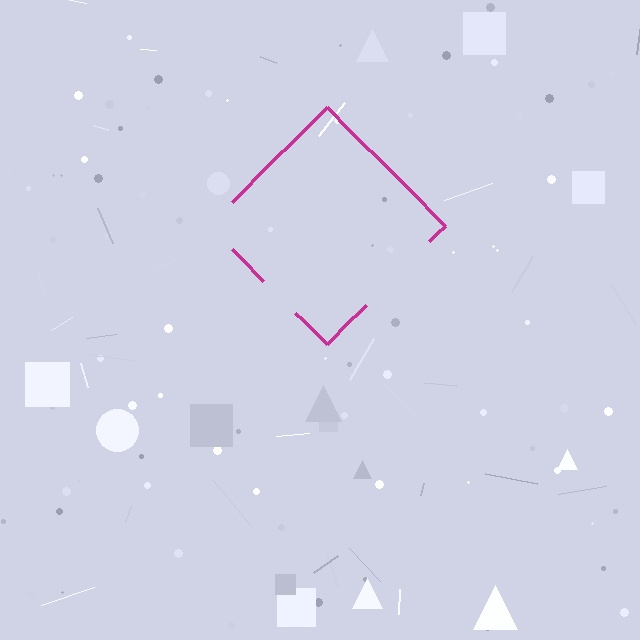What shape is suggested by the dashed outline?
The dashed outline suggests a diamond.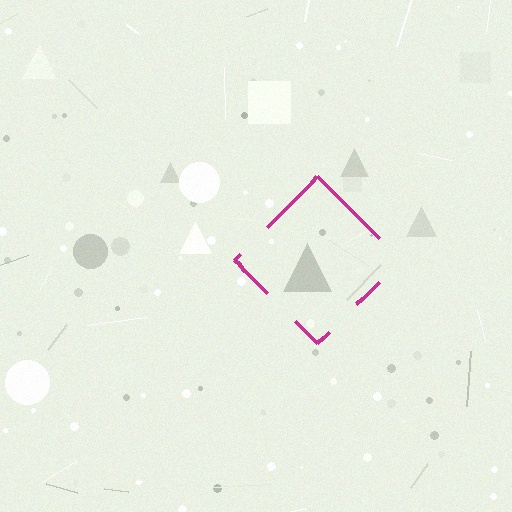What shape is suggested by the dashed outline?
The dashed outline suggests a diamond.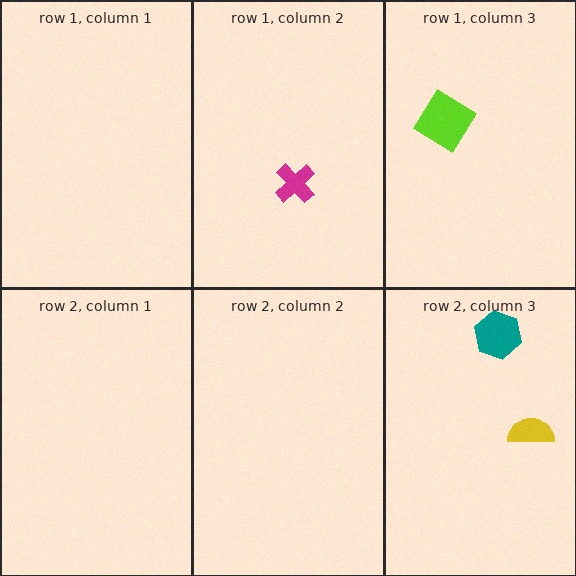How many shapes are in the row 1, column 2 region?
1.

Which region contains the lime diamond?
The row 1, column 3 region.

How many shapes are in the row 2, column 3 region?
2.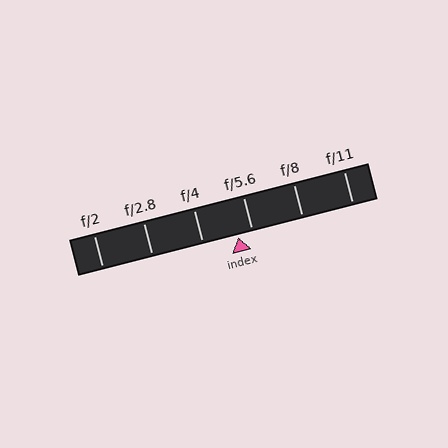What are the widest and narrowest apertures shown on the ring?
The widest aperture shown is f/2 and the narrowest is f/11.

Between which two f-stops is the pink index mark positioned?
The index mark is between f/4 and f/5.6.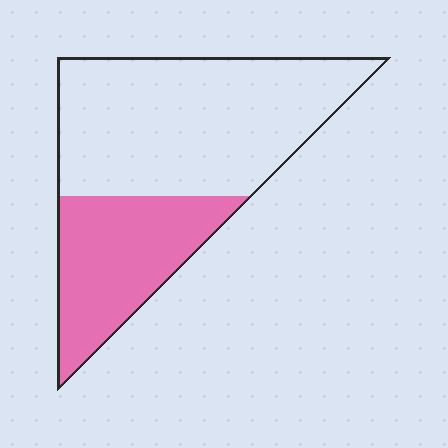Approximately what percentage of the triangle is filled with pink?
Approximately 35%.